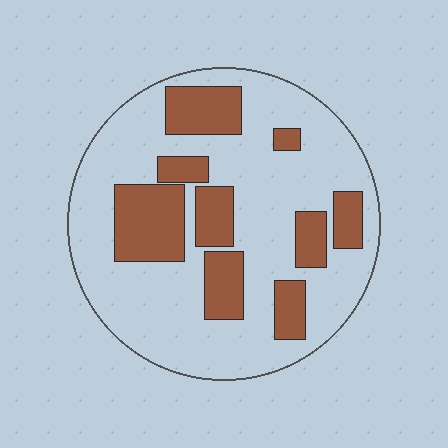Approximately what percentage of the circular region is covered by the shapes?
Approximately 30%.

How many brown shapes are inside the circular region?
9.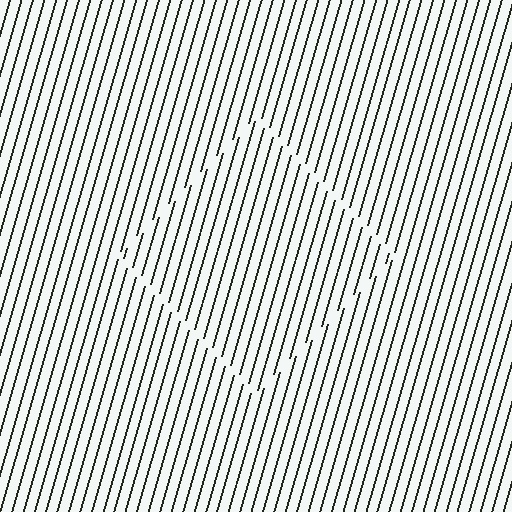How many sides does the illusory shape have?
4 sides — the line-ends trace a square.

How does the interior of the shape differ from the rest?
The interior of the shape contains the same grating, shifted by half a period — the contour is defined by the phase discontinuity where line-ends from the inner and outer gratings abut.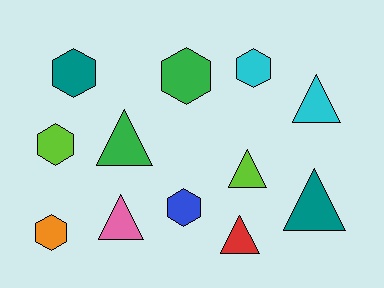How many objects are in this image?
There are 12 objects.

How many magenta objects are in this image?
There are no magenta objects.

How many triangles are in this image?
There are 6 triangles.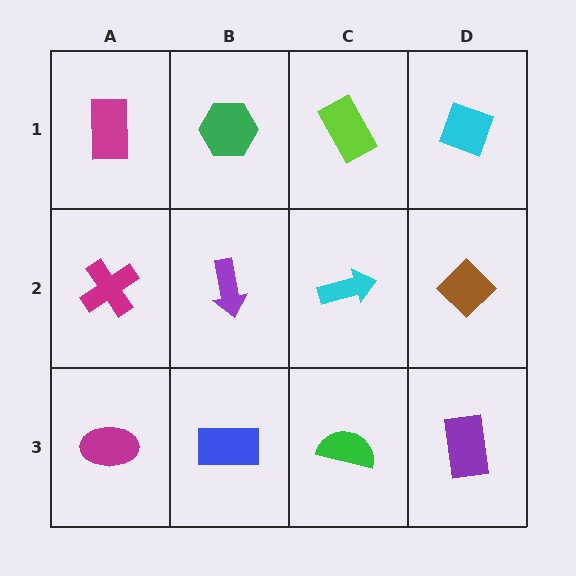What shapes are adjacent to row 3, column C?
A cyan arrow (row 2, column C), a blue rectangle (row 3, column B), a purple rectangle (row 3, column D).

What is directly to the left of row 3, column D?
A green semicircle.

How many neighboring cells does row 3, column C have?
3.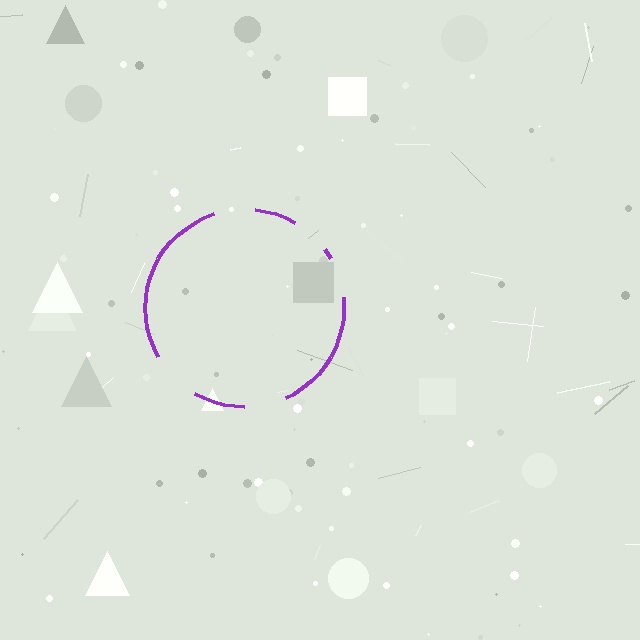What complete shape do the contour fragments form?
The contour fragments form a circle.